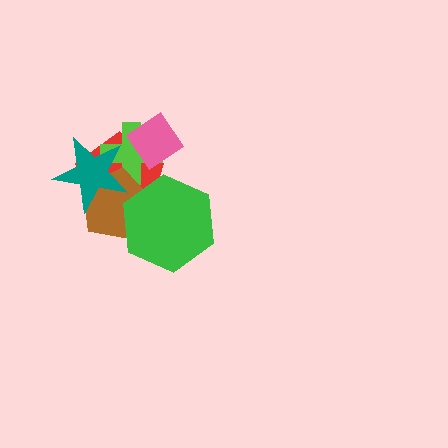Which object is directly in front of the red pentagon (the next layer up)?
The lime cross is directly in front of the red pentagon.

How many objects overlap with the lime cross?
4 objects overlap with the lime cross.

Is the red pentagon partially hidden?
Yes, it is partially covered by another shape.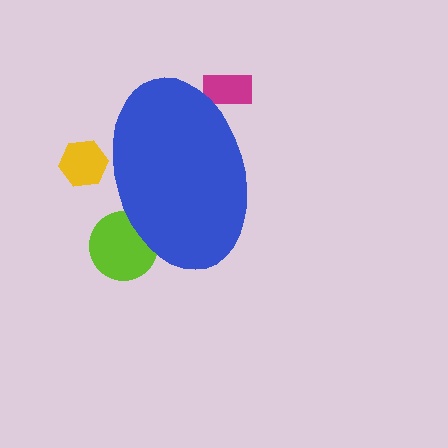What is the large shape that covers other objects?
A blue ellipse.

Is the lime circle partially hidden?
Yes, the lime circle is partially hidden behind the blue ellipse.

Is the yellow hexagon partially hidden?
Yes, the yellow hexagon is partially hidden behind the blue ellipse.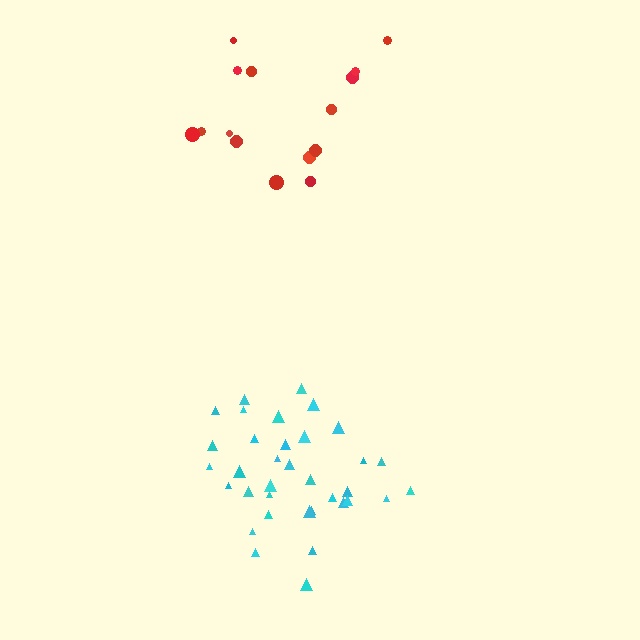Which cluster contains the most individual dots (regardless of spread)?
Cyan (35).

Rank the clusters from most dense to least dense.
cyan, red.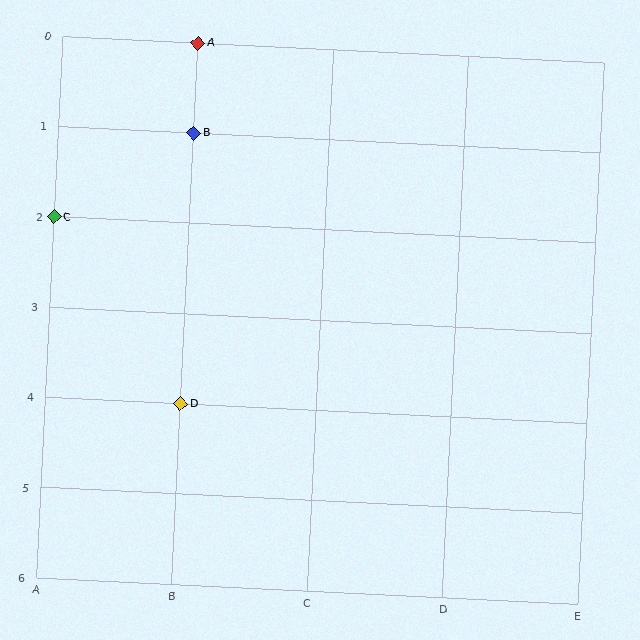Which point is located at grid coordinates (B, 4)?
Point D is at (B, 4).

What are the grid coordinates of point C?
Point C is at grid coordinates (A, 2).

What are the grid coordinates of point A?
Point A is at grid coordinates (B, 0).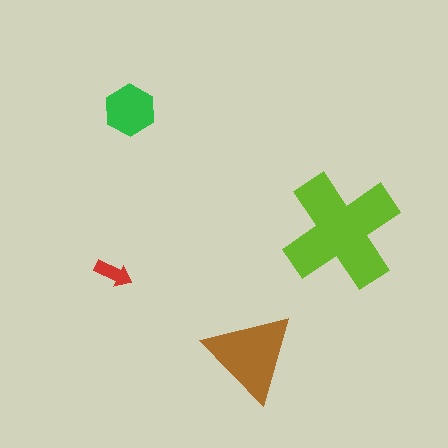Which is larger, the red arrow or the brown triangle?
The brown triangle.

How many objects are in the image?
There are 4 objects in the image.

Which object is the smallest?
The red arrow.